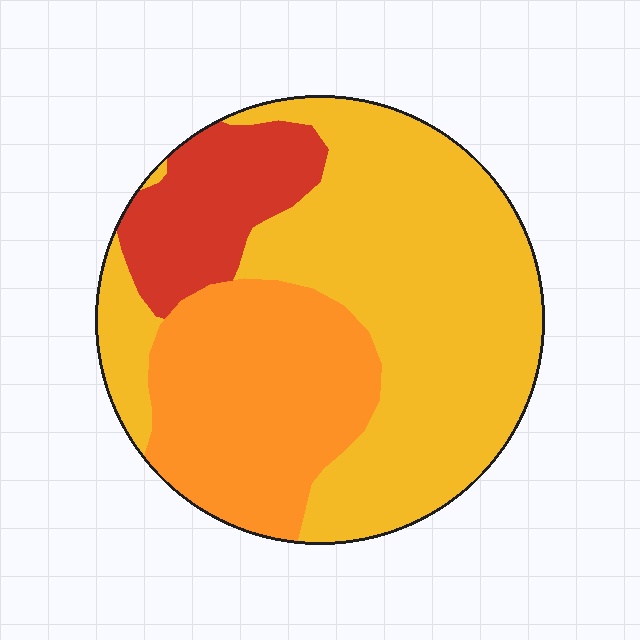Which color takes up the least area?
Red, at roughly 15%.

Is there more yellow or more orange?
Yellow.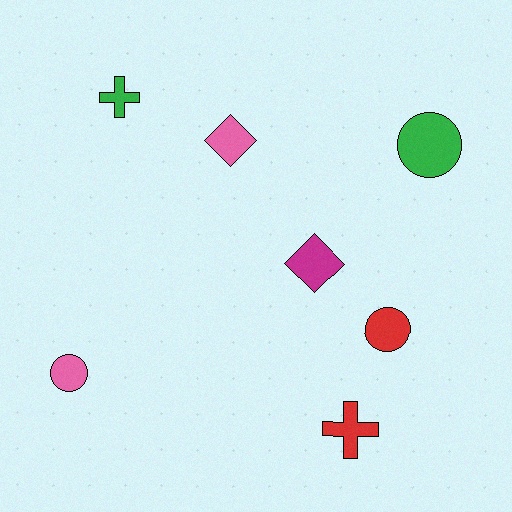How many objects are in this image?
There are 7 objects.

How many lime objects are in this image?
There are no lime objects.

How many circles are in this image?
There are 3 circles.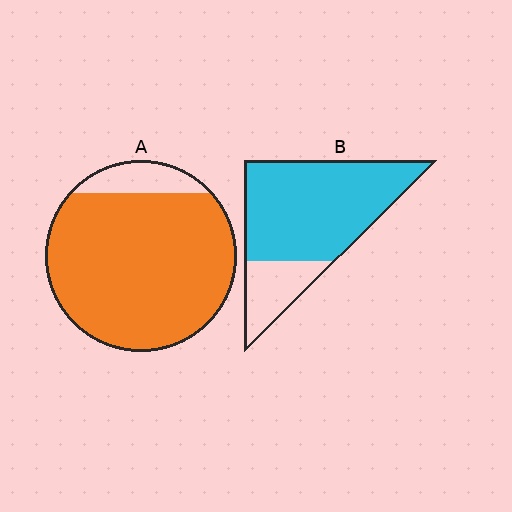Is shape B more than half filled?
Yes.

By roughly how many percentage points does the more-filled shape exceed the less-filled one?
By roughly 10 percentage points (A over B).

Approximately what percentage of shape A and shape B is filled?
A is approximately 90% and B is approximately 80%.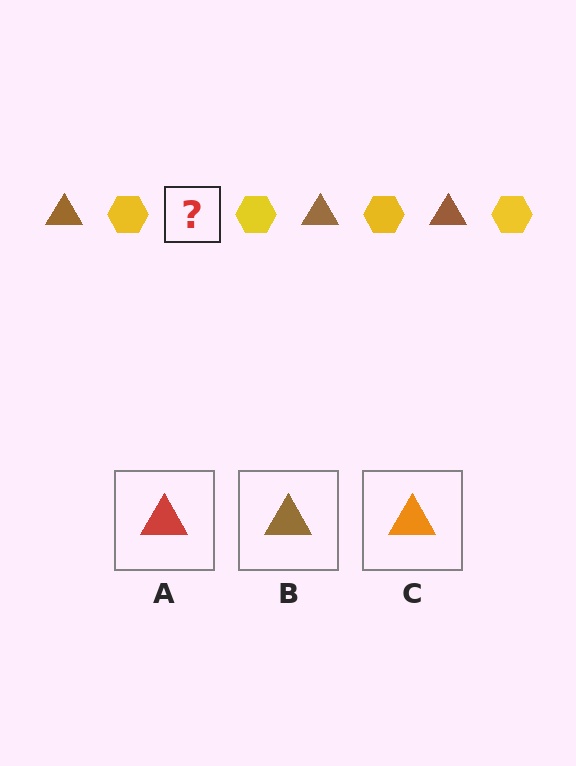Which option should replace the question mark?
Option B.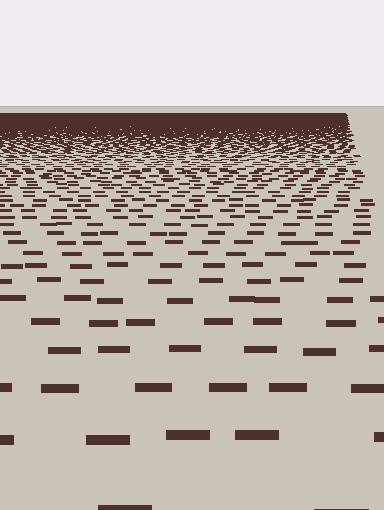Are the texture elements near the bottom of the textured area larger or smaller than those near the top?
Larger. Near the bottom, elements are closer to the viewer and appear at a bigger on-screen size.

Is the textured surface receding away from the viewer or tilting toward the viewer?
The surface is receding away from the viewer. Texture elements get smaller and denser toward the top.